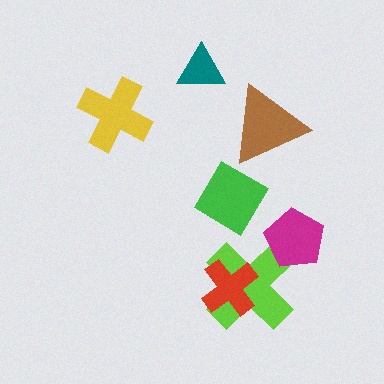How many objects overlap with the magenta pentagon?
1 object overlaps with the magenta pentagon.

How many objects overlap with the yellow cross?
0 objects overlap with the yellow cross.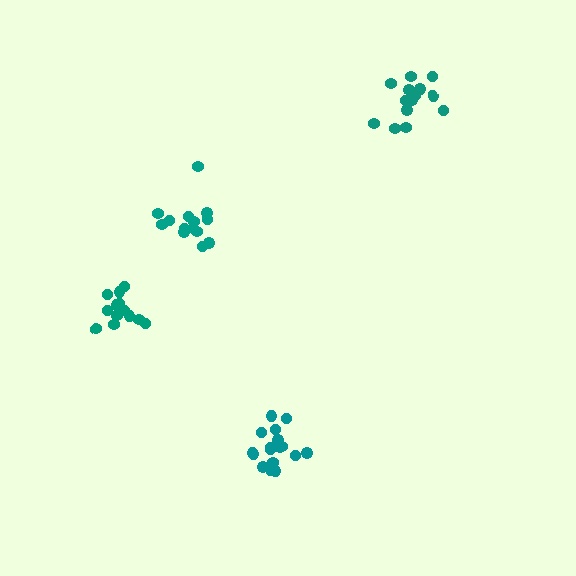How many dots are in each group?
Group 1: 14 dots, Group 2: 13 dots, Group 3: 17 dots, Group 4: 14 dots (58 total).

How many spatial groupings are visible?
There are 4 spatial groupings.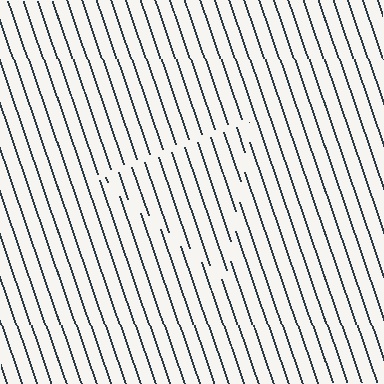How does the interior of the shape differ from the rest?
The interior of the shape contains the same grating, shifted by half a period — the contour is defined by the phase discontinuity where line-ends from the inner and outer gratings abut.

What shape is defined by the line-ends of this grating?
An illusory triangle. The interior of the shape contains the same grating, shifted by half a period — the contour is defined by the phase discontinuity where line-ends from the inner and outer gratings abut.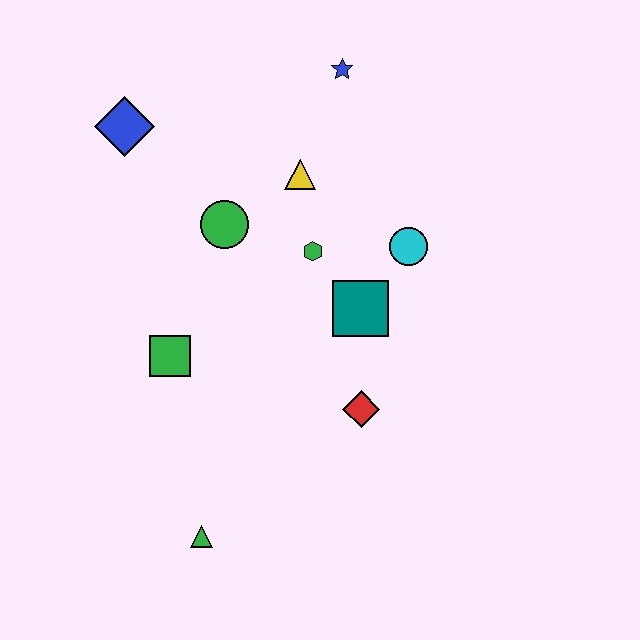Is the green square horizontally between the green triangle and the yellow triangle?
No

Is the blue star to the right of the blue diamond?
Yes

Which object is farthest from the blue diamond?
The green triangle is farthest from the blue diamond.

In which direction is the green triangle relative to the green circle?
The green triangle is below the green circle.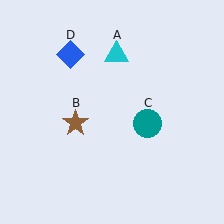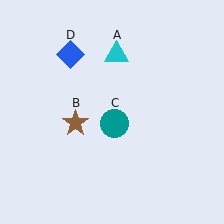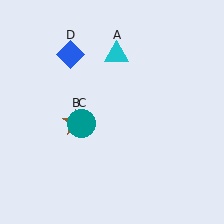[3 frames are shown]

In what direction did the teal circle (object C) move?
The teal circle (object C) moved left.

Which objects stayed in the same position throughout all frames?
Cyan triangle (object A) and brown star (object B) and blue diamond (object D) remained stationary.